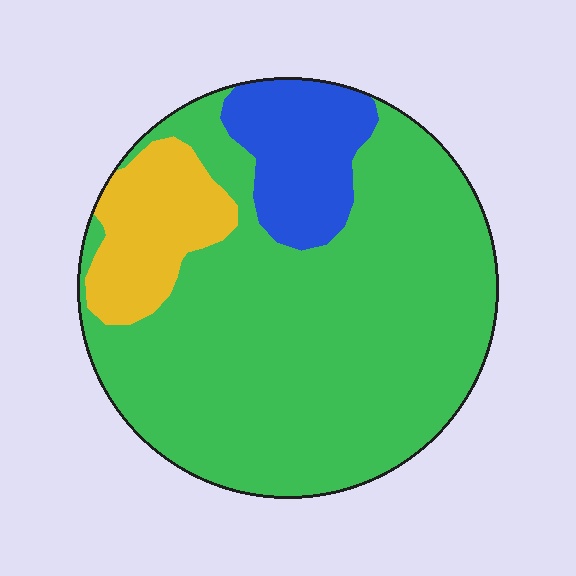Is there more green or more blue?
Green.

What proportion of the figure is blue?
Blue takes up about one eighth (1/8) of the figure.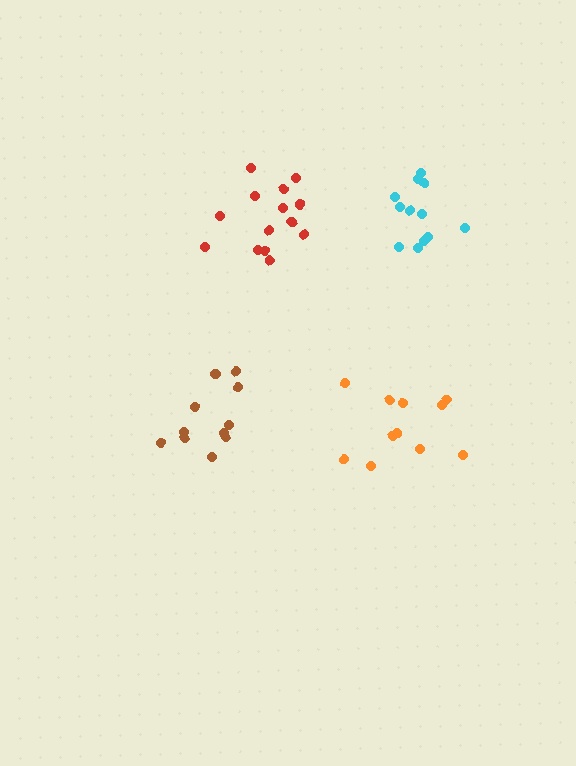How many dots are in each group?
Group 1: 11 dots, Group 2: 11 dots, Group 3: 12 dots, Group 4: 14 dots (48 total).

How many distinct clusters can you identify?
There are 4 distinct clusters.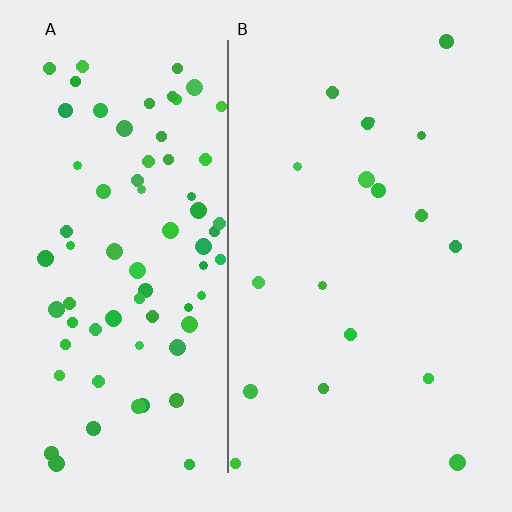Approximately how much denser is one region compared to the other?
Approximately 4.1× — region A over region B.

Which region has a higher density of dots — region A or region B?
A (the left).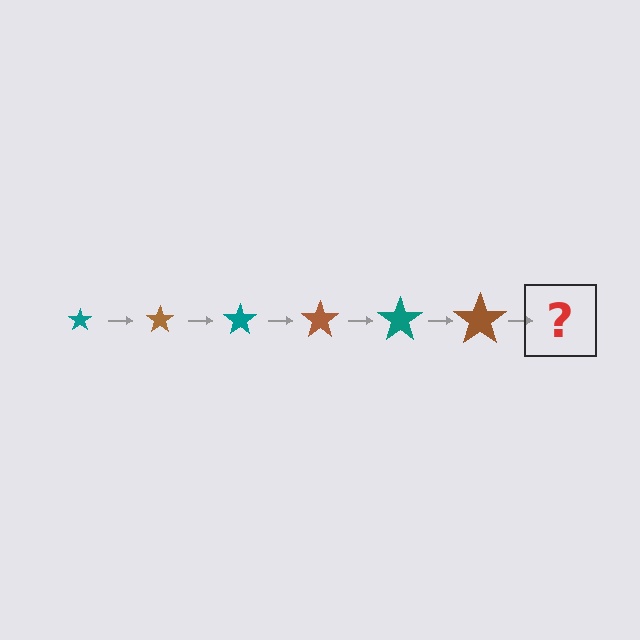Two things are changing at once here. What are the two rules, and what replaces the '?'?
The two rules are that the star grows larger each step and the color cycles through teal and brown. The '?' should be a teal star, larger than the previous one.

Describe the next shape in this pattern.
It should be a teal star, larger than the previous one.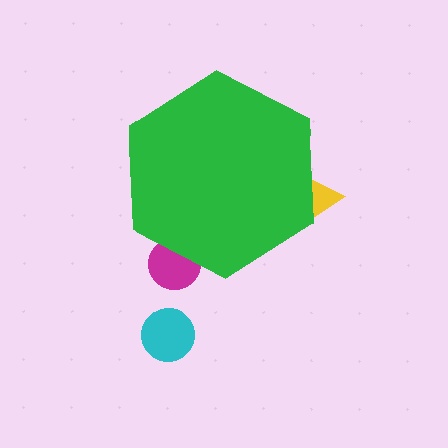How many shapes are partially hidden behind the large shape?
2 shapes are partially hidden.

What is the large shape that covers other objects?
A green hexagon.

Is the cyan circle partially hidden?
No, the cyan circle is fully visible.